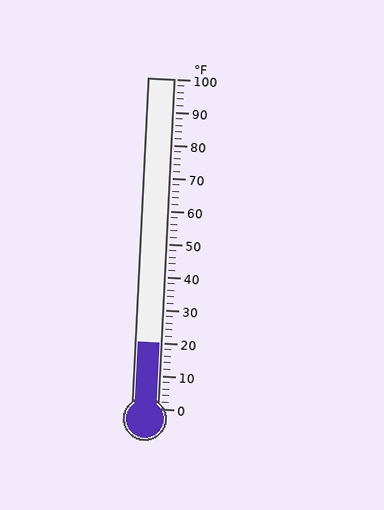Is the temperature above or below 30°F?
The temperature is below 30°F.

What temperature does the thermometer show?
The thermometer shows approximately 20°F.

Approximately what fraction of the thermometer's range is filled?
The thermometer is filled to approximately 20% of its range.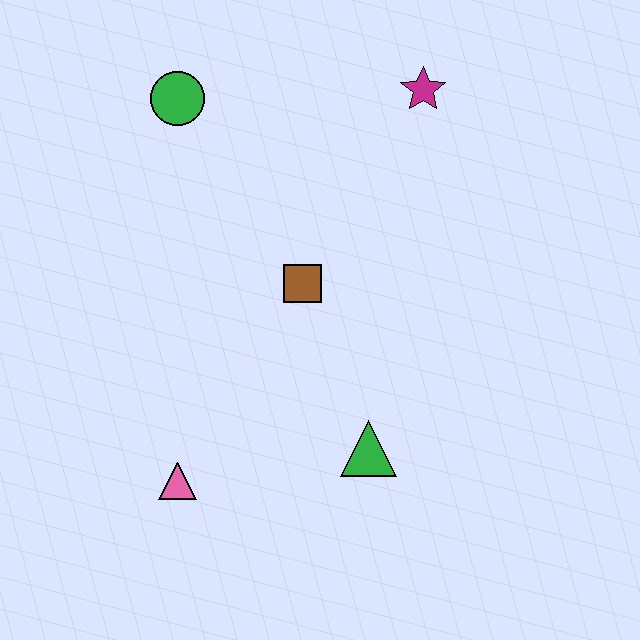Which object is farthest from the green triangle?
The green circle is farthest from the green triangle.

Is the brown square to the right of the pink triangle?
Yes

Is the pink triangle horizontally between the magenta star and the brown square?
No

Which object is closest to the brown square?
The green triangle is closest to the brown square.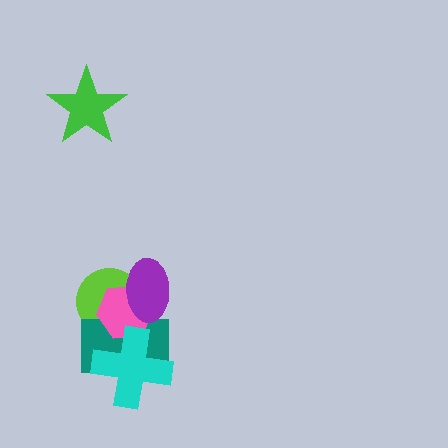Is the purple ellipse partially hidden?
No, no other shape covers it.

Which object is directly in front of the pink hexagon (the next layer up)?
The cyan cross is directly in front of the pink hexagon.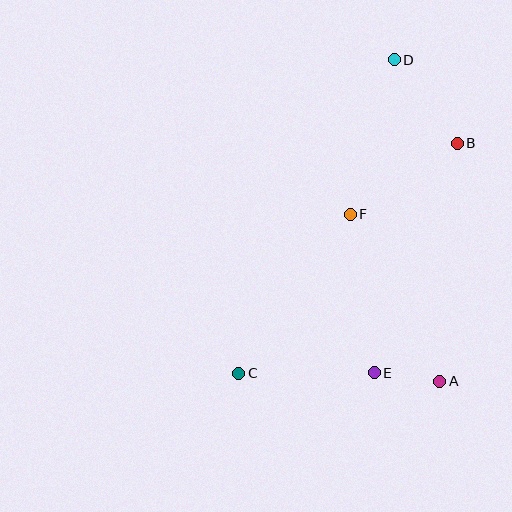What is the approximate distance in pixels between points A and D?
The distance between A and D is approximately 325 pixels.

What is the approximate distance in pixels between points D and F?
The distance between D and F is approximately 161 pixels.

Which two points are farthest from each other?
Points C and D are farthest from each other.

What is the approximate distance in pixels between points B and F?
The distance between B and F is approximately 128 pixels.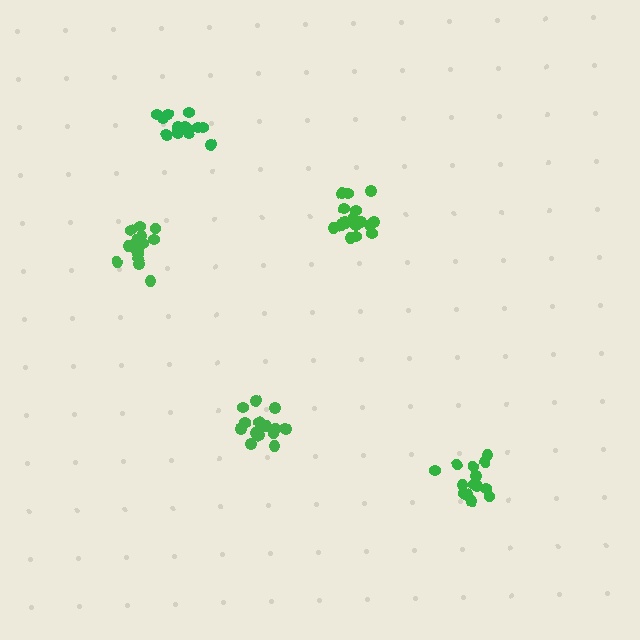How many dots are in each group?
Group 1: 14 dots, Group 2: 17 dots, Group 3: 16 dots, Group 4: 18 dots, Group 5: 14 dots (79 total).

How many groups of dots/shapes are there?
There are 5 groups.